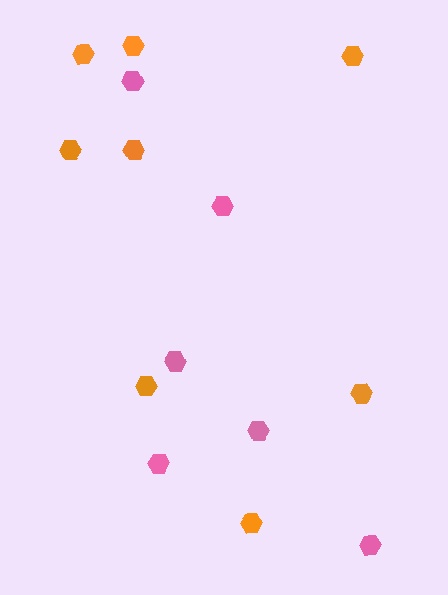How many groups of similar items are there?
There are 2 groups: one group of pink hexagons (6) and one group of orange hexagons (8).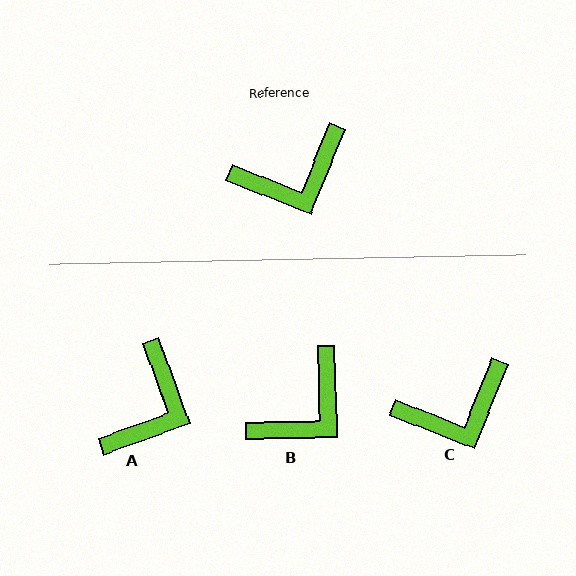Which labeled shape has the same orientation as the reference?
C.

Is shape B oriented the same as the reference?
No, it is off by about 23 degrees.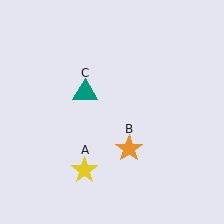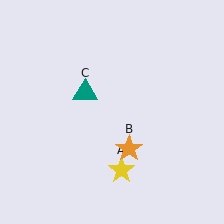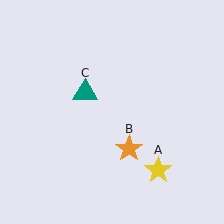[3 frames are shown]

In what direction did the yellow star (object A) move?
The yellow star (object A) moved right.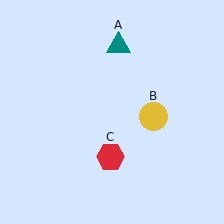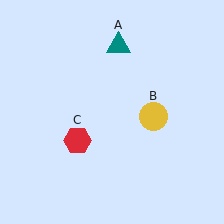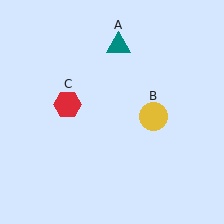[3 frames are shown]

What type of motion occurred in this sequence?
The red hexagon (object C) rotated clockwise around the center of the scene.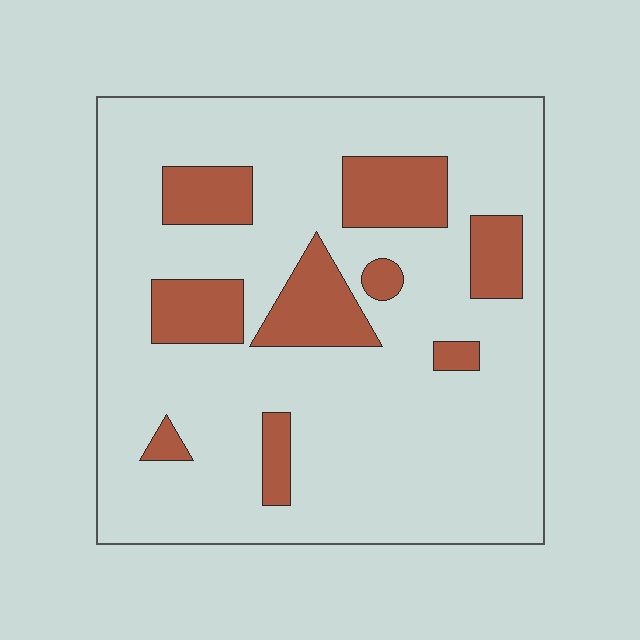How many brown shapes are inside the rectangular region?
9.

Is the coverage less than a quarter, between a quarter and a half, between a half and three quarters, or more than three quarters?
Less than a quarter.